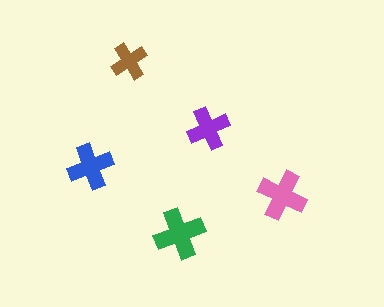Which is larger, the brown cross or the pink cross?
The pink one.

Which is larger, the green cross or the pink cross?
The green one.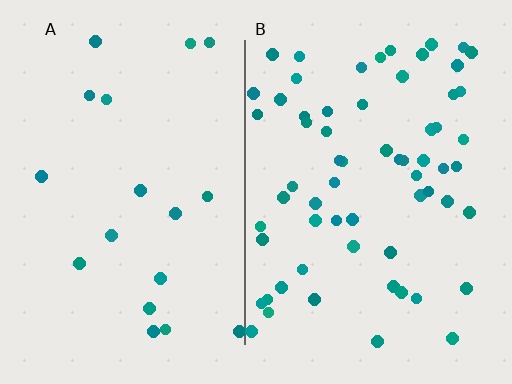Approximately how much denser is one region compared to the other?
Approximately 3.5× — region B over region A.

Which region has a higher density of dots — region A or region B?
B (the right).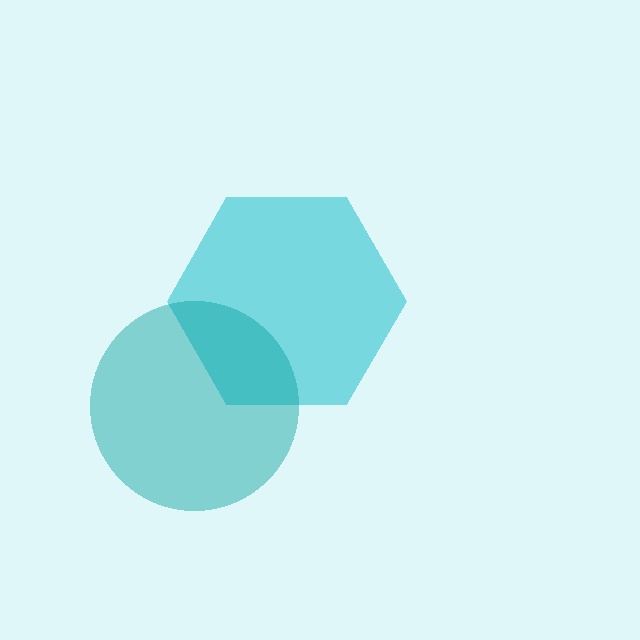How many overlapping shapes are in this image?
There are 2 overlapping shapes in the image.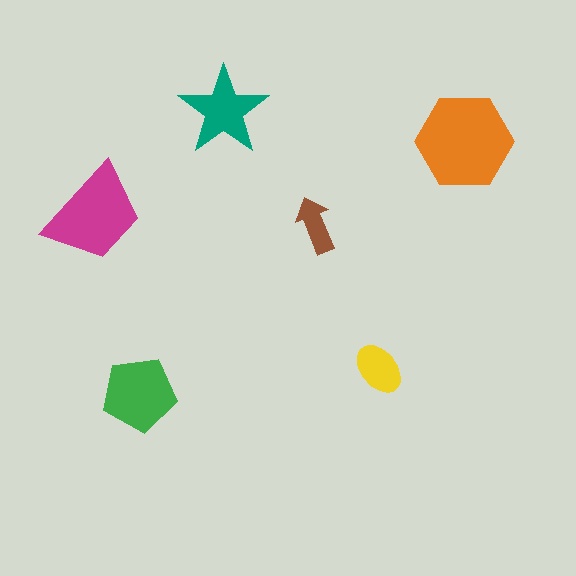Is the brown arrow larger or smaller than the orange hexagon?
Smaller.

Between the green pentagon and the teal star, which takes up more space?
The green pentagon.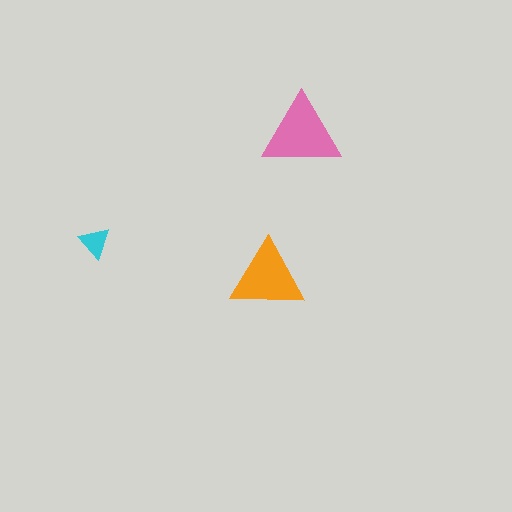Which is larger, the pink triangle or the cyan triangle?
The pink one.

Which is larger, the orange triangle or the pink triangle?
The pink one.